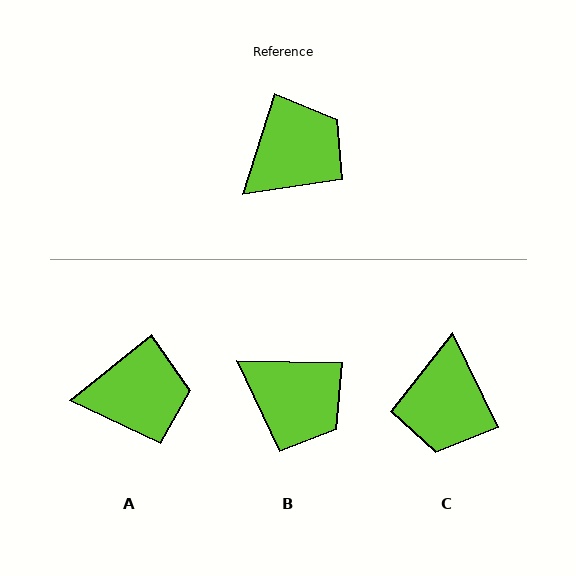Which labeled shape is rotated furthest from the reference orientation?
C, about 137 degrees away.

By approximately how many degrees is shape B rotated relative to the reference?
Approximately 73 degrees clockwise.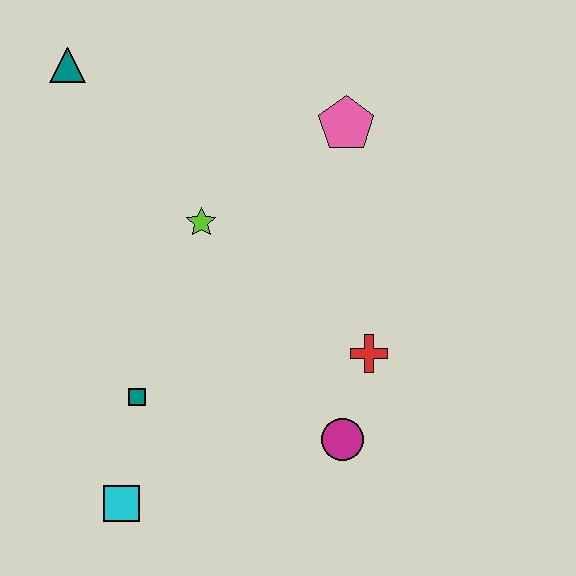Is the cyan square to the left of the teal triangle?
No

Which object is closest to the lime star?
The pink pentagon is closest to the lime star.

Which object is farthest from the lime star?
The cyan square is farthest from the lime star.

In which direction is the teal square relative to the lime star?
The teal square is below the lime star.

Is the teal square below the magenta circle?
No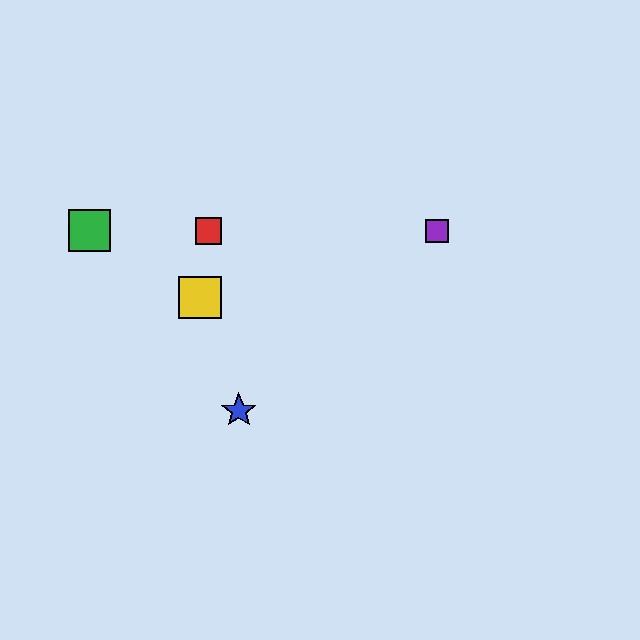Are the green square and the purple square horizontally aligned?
Yes, both are at y≈231.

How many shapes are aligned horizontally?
3 shapes (the red square, the green square, the purple square) are aligned horizontally.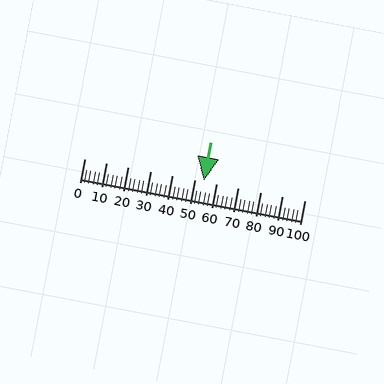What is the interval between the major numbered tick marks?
The major tick marks are spaced 10 units apart.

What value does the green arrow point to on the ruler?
The green arrow points to approximately 54.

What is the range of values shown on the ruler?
The ruler shows values from 0 to 100.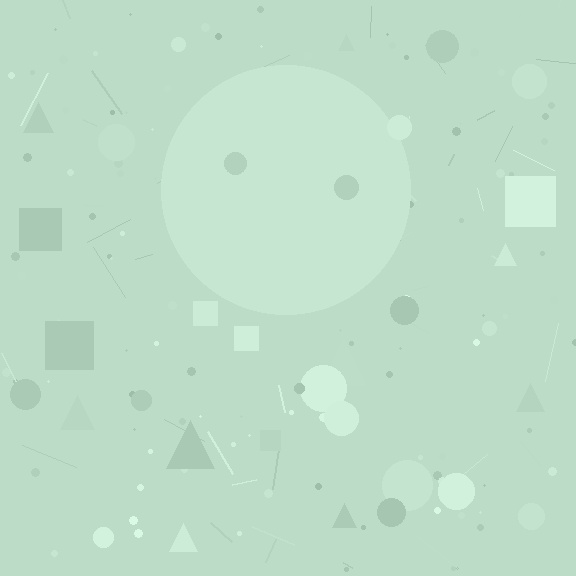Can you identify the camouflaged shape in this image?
The camouflaged shape is a circle.